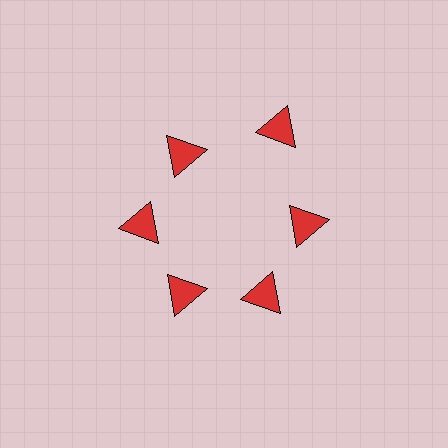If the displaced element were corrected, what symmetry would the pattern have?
It would have 6-fold rotational symmetry — the pattern would map onto itself every 60 degrees.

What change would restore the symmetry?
The symmetry would be restored by moving it inward, back onto the ring so that all 6 triangles sit at equal angles and equal distance from the center.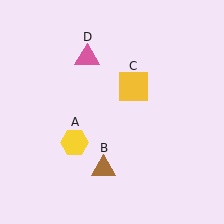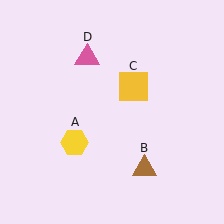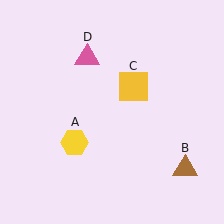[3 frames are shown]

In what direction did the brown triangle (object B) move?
The brown triangle (object B) moved right.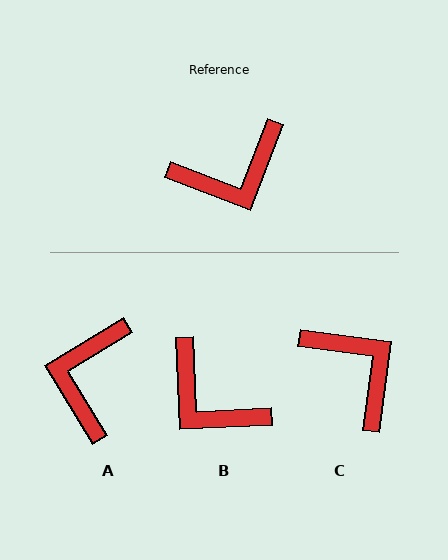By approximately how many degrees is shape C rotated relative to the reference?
Approximately 104 degrees counter-clockwise.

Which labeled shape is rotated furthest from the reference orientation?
A, about 128 degrees away.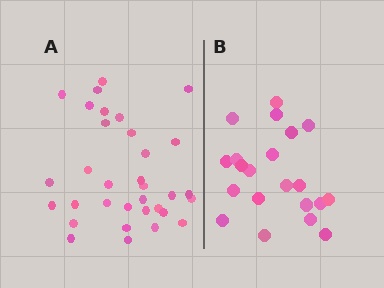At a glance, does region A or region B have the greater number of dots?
Region A (the left region) has more dots.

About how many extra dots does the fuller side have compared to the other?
Region A has roughly 12 or so more dots than region B.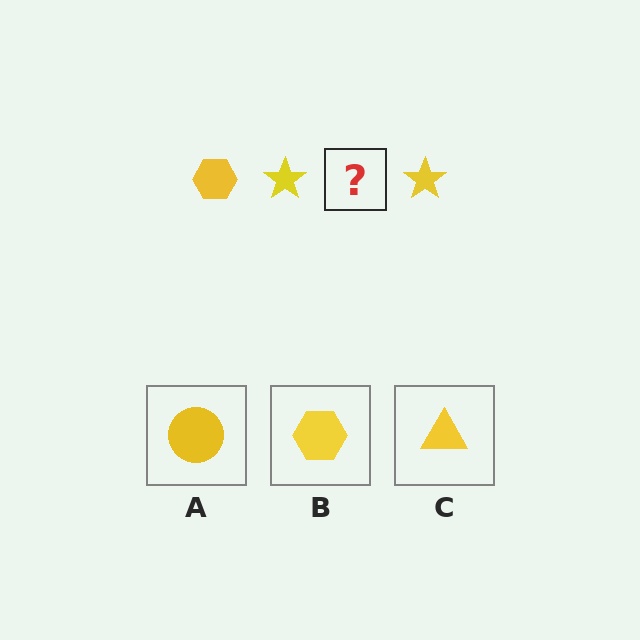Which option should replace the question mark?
Option B.